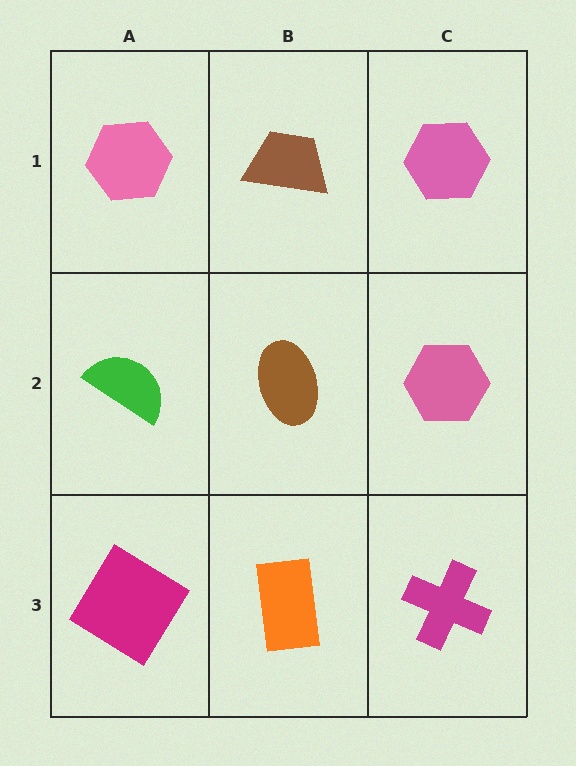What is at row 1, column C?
A pink hexagon.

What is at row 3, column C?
A magenta cross.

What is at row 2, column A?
A green semicircle.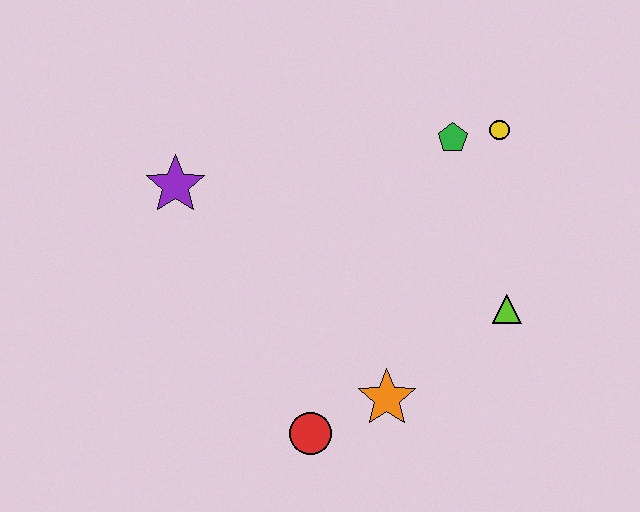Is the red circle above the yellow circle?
No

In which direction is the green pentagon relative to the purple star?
The green pentagon is to the right of the purple star.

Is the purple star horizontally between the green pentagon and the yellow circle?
No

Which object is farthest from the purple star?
The lime triangle is farthest from the purple star.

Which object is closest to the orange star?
The red circle is closest to the orange star.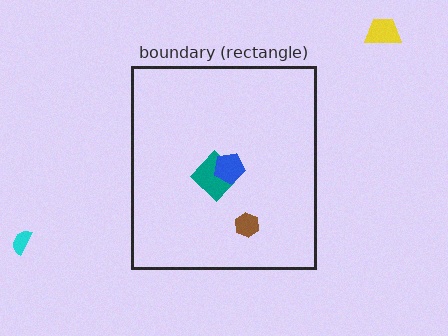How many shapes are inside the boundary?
3 inside, 2 outside.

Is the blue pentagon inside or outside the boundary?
Inside.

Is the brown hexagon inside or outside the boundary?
Inside.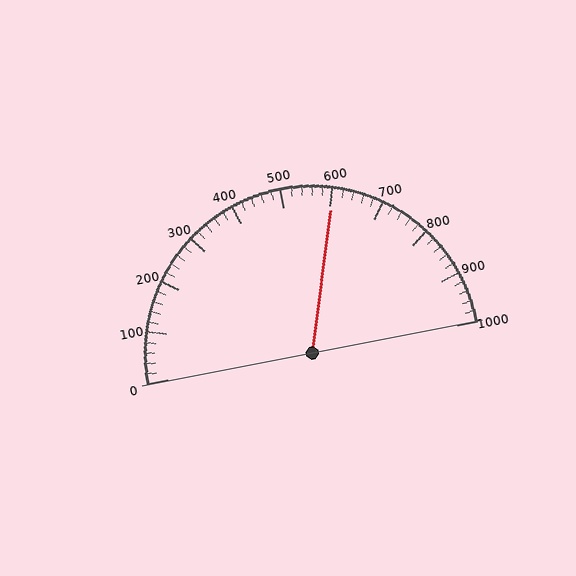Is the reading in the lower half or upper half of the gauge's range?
The reading is in the upper half of the range (0 to 1000).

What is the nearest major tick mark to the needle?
The nearest major tick mark is 600.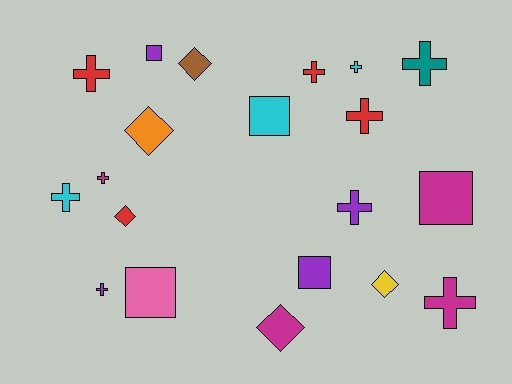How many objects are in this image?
There are 20 objects.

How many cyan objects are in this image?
There are 3 cyan objects.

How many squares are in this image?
There are 5 squares.